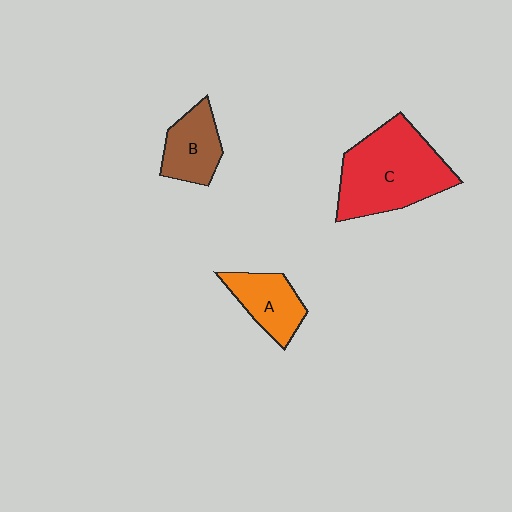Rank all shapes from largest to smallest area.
From largest to smallest: C (red), A (orange), B (brown).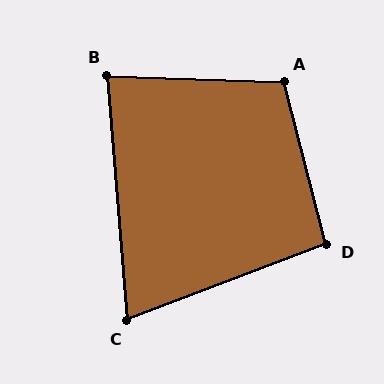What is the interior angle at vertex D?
Approximately 96 degrees (obtuse).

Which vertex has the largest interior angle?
A, at approximately 106 degrees.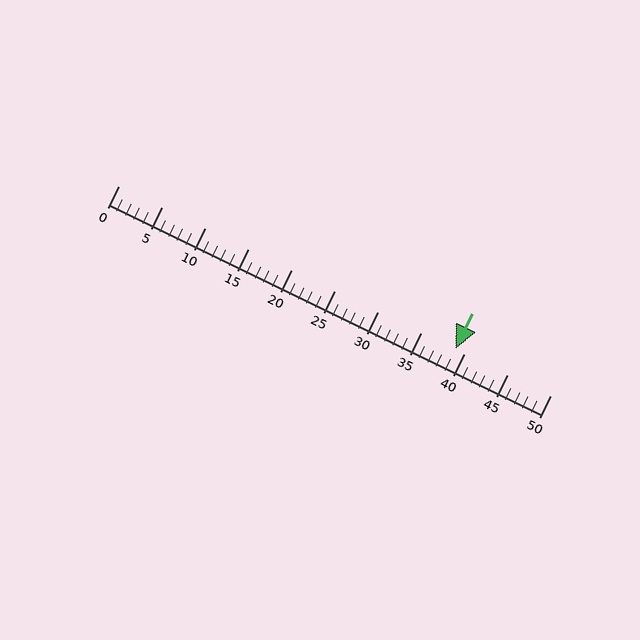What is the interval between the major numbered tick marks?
The major tick marks are spaced 5 units apart.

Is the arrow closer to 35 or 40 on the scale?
The arrow is closer to 40.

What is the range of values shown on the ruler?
The ruler shows values from 0 to 50.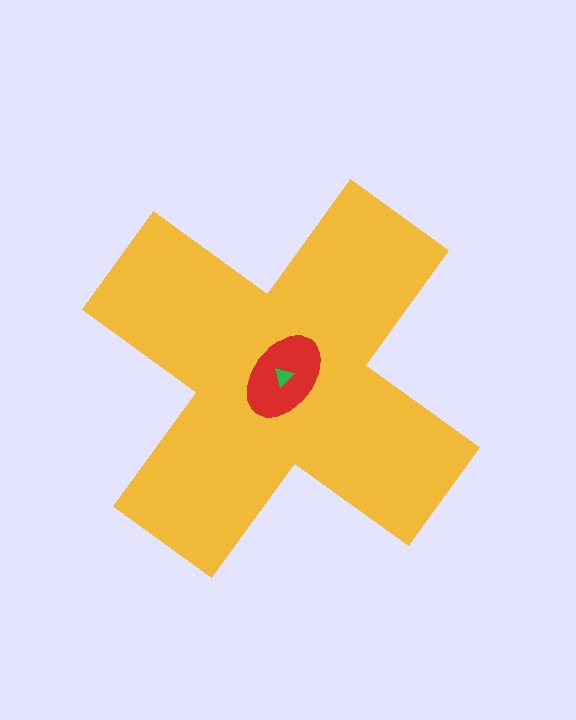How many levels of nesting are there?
3.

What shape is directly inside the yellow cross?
The red ellipse.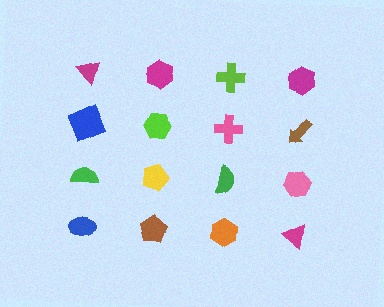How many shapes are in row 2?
4 shapes.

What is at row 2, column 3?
A pink cross.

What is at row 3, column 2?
A yellow pentagon.